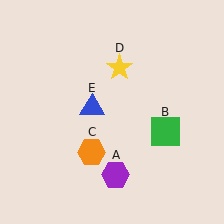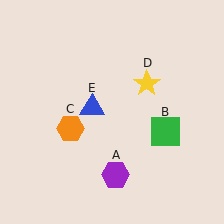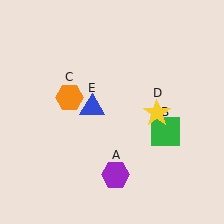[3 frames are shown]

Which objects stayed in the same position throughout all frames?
Purple hexagon (object A) and green square (object B) and blue triangle (object E) remained stationary.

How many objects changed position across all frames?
2 objects changed position: orange hexagon (object C), yellow star (object D).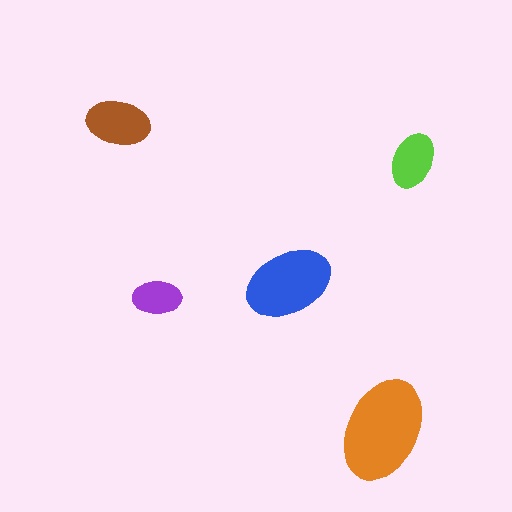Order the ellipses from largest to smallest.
the orange one, the blue one, the brown one, the lime one, the purple one.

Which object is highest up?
The brown ellipse is topmost.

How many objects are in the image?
There are 5 objects in the image.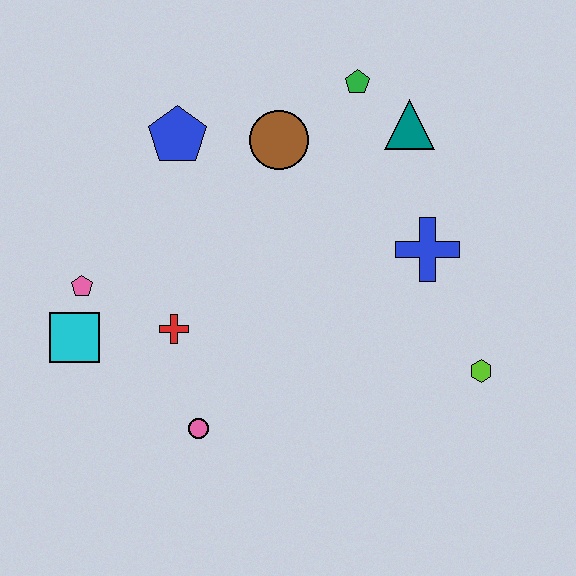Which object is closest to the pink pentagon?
The cyan square is closest to the pink pentagon.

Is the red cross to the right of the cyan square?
Yes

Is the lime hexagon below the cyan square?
Yes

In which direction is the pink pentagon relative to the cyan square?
The pink pentagon is above the cyan square.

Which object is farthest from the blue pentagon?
The lime hexagon is farthest from the blue pentagon.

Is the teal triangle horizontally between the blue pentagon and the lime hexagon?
Yes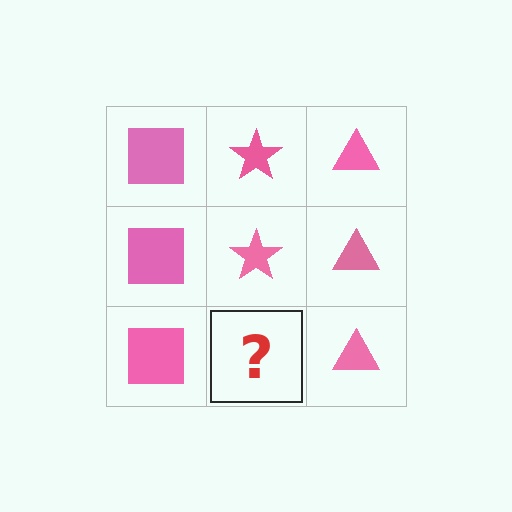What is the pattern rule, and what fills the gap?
The rule is that each column has a consistent shape. The gap should be filled with a pink star.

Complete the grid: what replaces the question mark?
The question mark should be replaced with a pink star.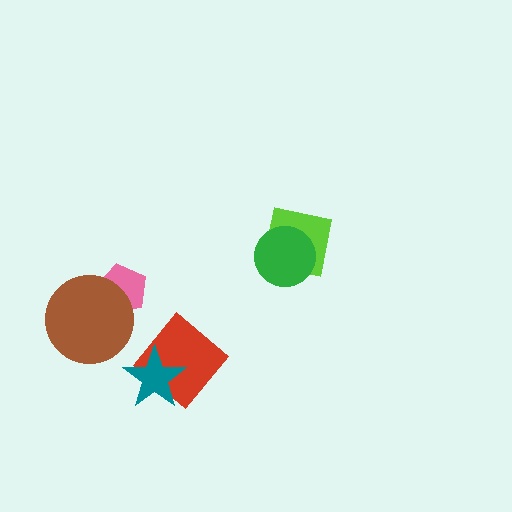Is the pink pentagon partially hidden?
Yes, it is partially covered by another shape.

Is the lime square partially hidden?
Yes, it is partially covered by another shape.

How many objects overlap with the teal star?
1 object overlaps with the teal star.